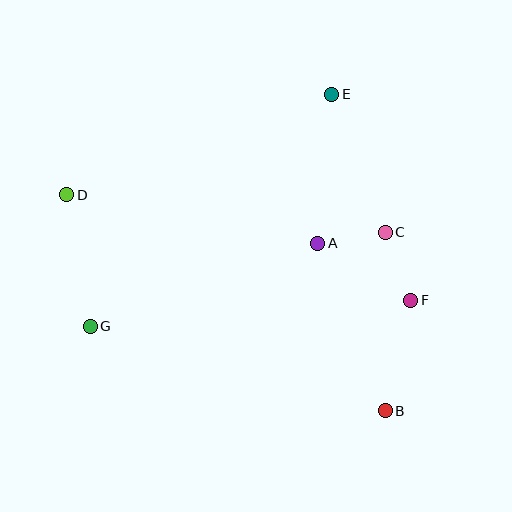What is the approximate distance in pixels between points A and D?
The distance between A and D is approximately 256 pixels.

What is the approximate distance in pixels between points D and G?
The distance between D and G is approximately 133 pixels.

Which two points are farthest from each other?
Points B and D are farthest from each other.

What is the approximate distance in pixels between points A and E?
The distance between A and E is approximately 150 pixels.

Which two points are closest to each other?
Points A and C are closest to each other.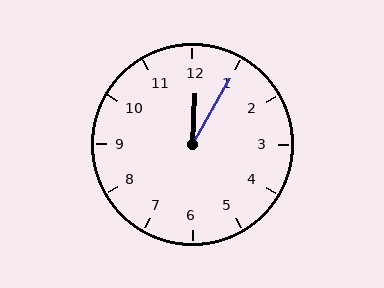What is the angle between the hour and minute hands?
Approximately 28 degrees.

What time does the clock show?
12:05.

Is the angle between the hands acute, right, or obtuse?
It is acute.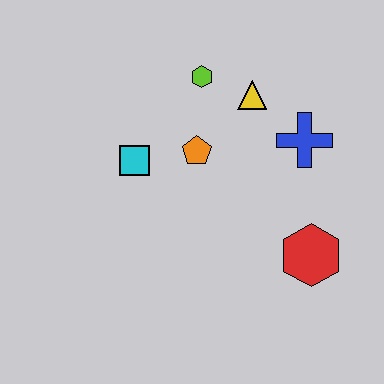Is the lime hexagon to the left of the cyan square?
No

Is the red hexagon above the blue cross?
No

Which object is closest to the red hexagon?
The blue cross is closest to the red hexagon.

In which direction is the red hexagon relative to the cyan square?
The red hexagon is to the right of the cyan square.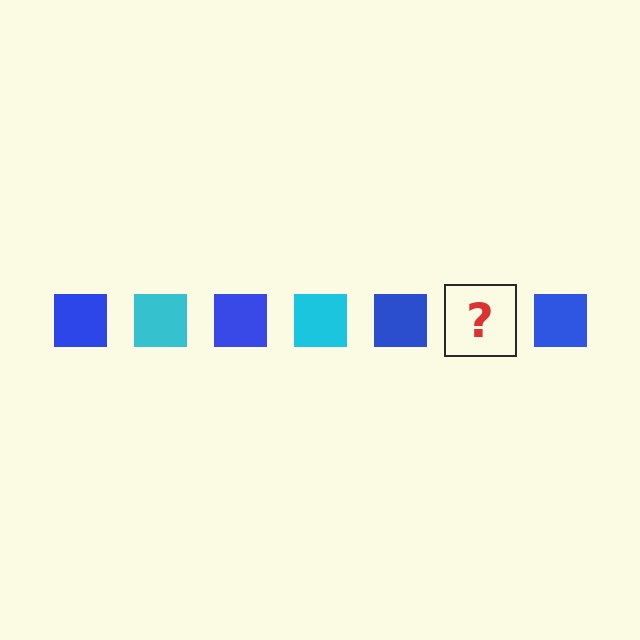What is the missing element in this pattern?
The missing element is a cyan square.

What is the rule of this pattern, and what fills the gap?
The rule is that the pattern cycles through blue, cyan squares. The gap should be filled with a cyan square.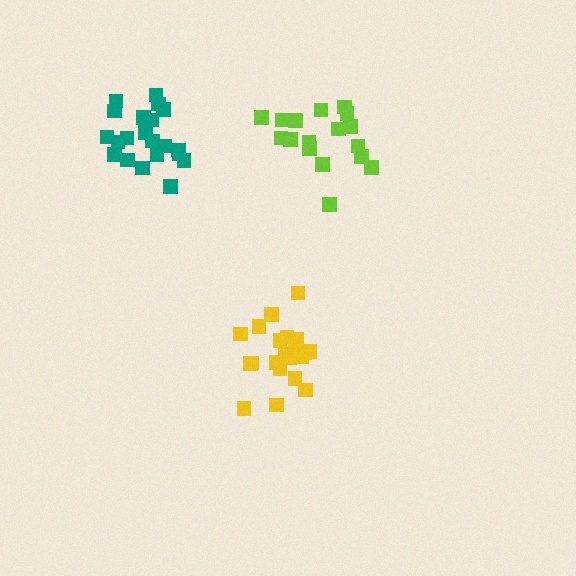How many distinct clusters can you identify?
There are 3 distinct clusters.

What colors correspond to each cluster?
The clusters are colored: yellow, lime, teal.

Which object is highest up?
The lime cluster is topmost.